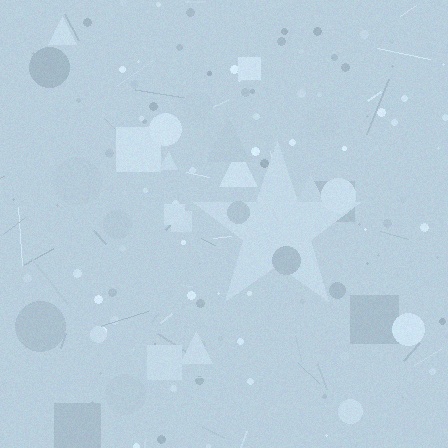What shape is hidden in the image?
A star is hidden in the image.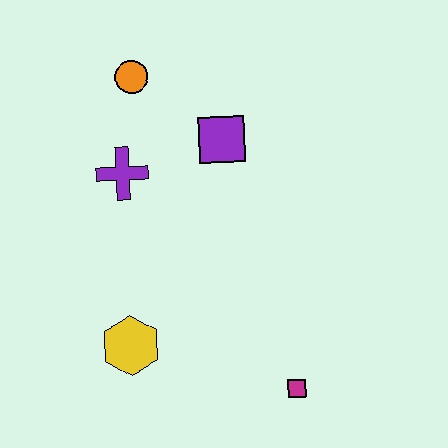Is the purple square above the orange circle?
No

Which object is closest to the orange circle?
The purple cross is closest to the orange circle.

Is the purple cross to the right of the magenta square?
No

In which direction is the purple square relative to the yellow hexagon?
The purple square is above the yellow hexagon.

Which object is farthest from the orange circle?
The magenta square is farthest from the orange circle.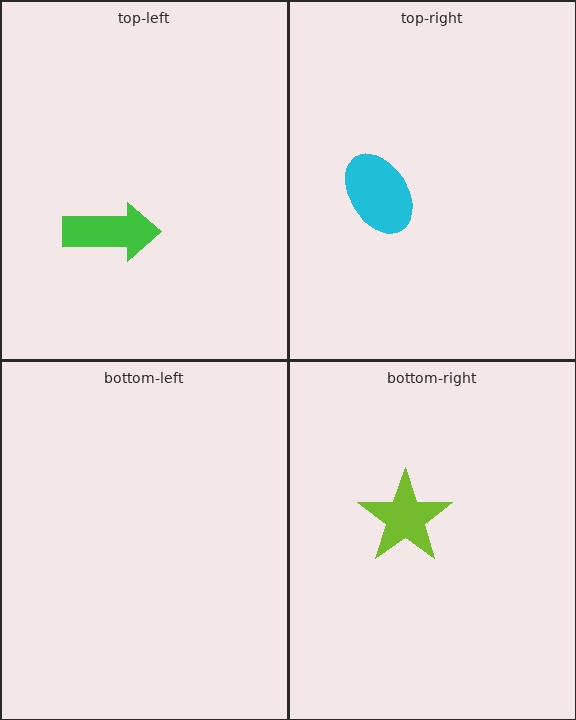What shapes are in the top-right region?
The cyan ellipse.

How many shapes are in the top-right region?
1.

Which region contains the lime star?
The bottom-right region.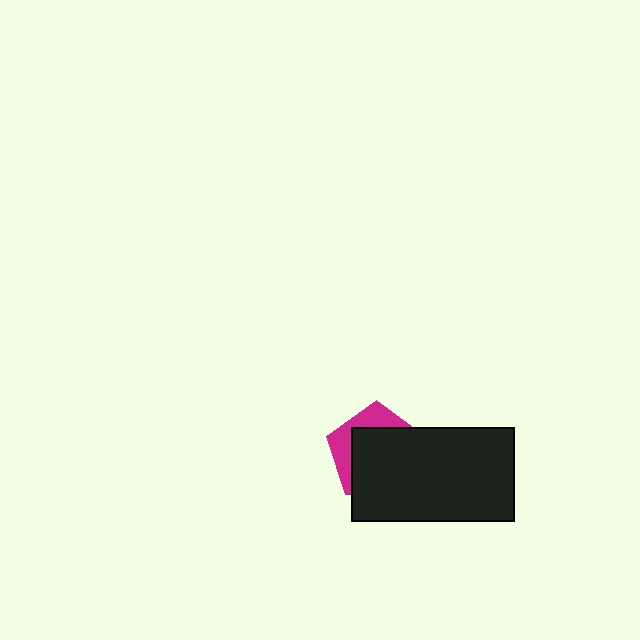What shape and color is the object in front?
The object in front is a black rectangle.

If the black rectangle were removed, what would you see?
You would see the complete magenta pentagon.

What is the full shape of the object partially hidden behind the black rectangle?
The partially hidden object is a magenta pentagon.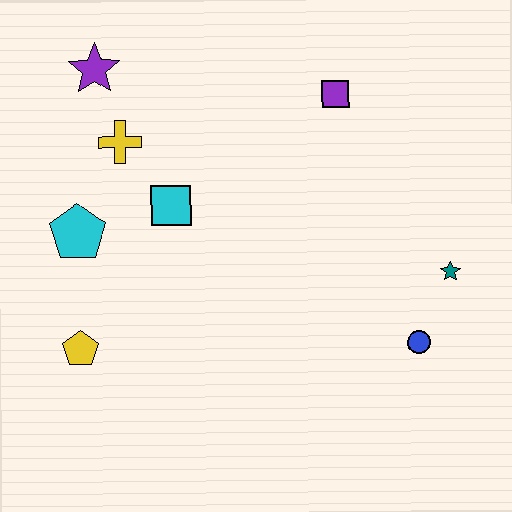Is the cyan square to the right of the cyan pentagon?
Yes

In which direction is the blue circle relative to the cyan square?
The blue circle is to the right of the cyan square.